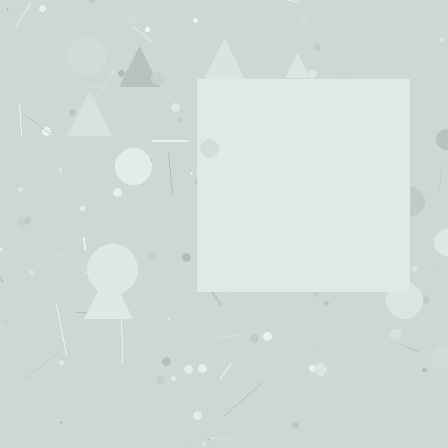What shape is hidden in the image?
A square is hidden in the image.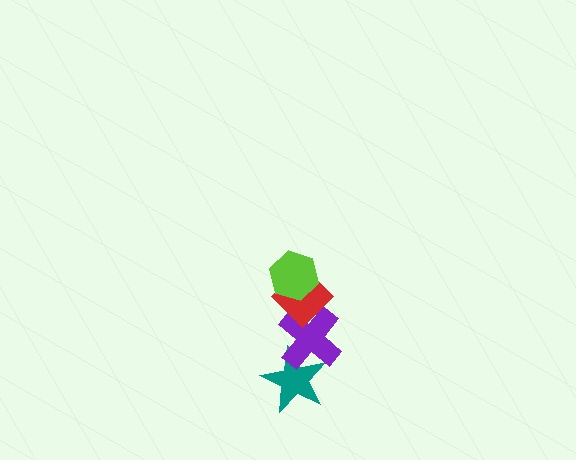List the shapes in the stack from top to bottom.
From top to bottom: the lime hexagon, the red diamond, the purple cross, the teal star.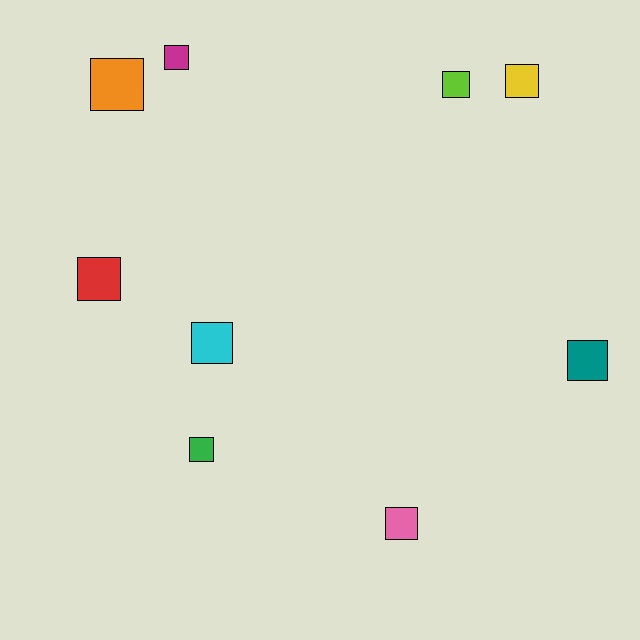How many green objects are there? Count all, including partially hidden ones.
There is 1 green object.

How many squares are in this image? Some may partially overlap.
There are 9 squares.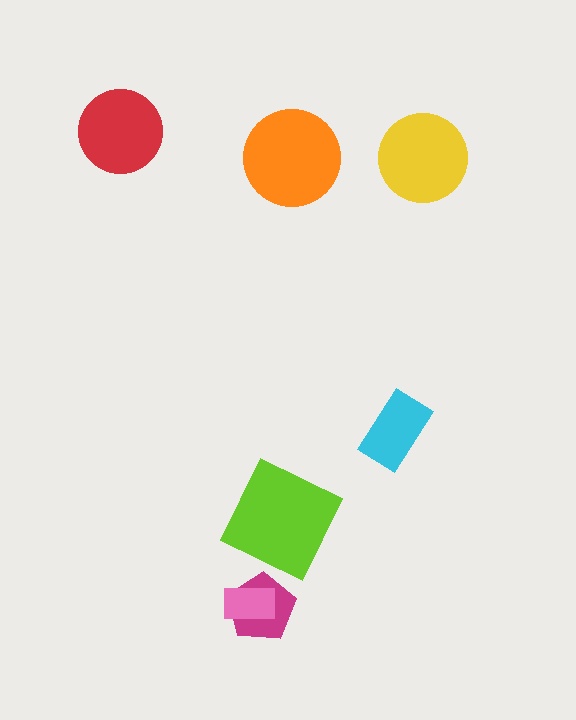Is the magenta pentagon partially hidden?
Yes, it is partially covered by another shape.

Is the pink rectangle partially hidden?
No, no other shape covers it.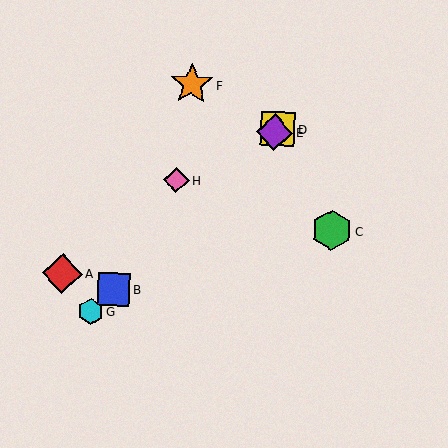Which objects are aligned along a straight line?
Objects B, D, E, G are aligned along a straight line.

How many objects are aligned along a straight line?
4 objects (B, D, E, G) are aligned along a straight line.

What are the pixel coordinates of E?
Object E is at (274, 132).